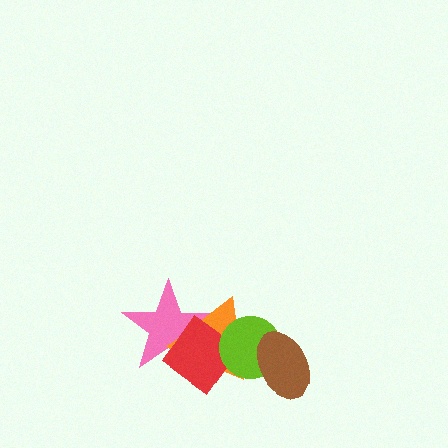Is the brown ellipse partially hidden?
No, no other shape covers it.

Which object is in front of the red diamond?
The lime circle is in front of the red diamond.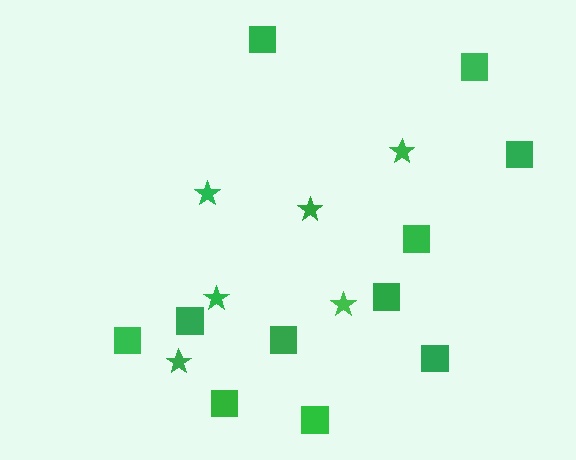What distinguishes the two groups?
There are 2 groups: one group of stars (6) and one group of squares (11).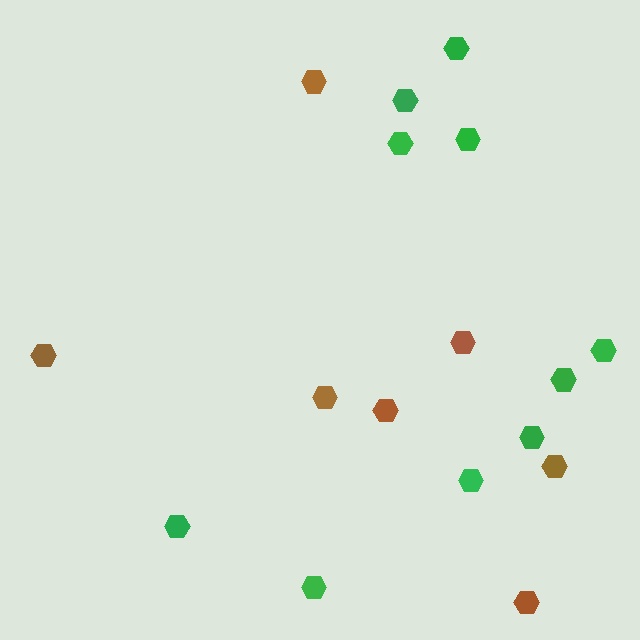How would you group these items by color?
There are 2 groups: one group of green hexagons (10) and one group of brown hexagons (7).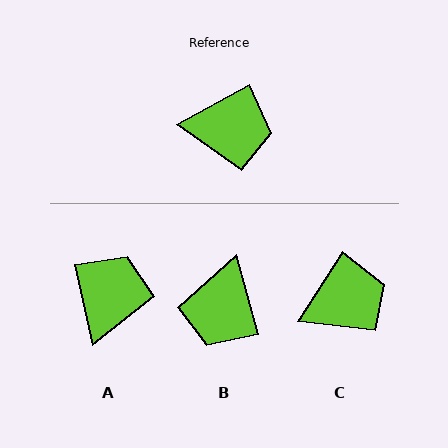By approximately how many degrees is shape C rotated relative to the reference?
Approximately 28 degrees counter-clockwise.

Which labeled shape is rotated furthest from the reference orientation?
B, about 103 degrees away.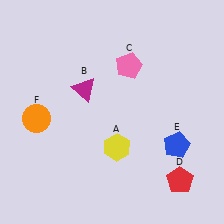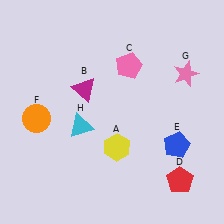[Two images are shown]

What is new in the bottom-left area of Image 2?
A cyan triangle (H) was added in the bottom-left area of Image 2.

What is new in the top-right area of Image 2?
A pink star (G) was added in the top-right area of Image 2.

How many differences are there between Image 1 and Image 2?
There are 2 differences between the two images.